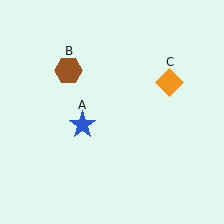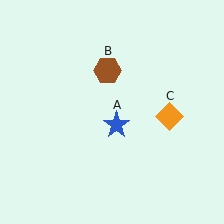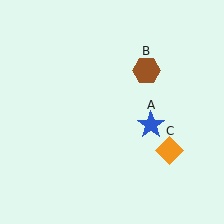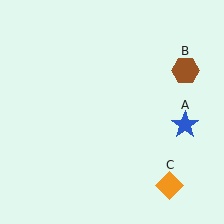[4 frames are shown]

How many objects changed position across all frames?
3 objects changed position: blue star (object A), brown hexagon (object B), orange diamond (object C).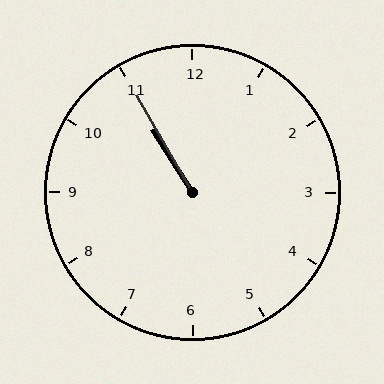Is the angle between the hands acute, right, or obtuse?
It is acute.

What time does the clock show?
10:55.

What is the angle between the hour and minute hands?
Approximately 2 degrees.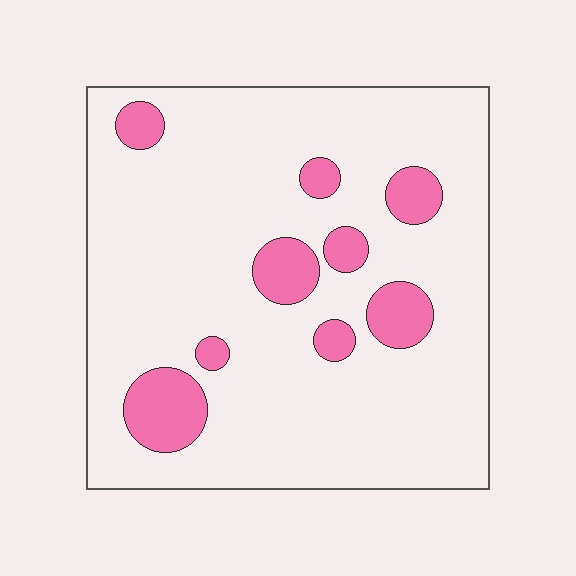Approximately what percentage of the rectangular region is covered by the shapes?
Approximately 15%.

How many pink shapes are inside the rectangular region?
9.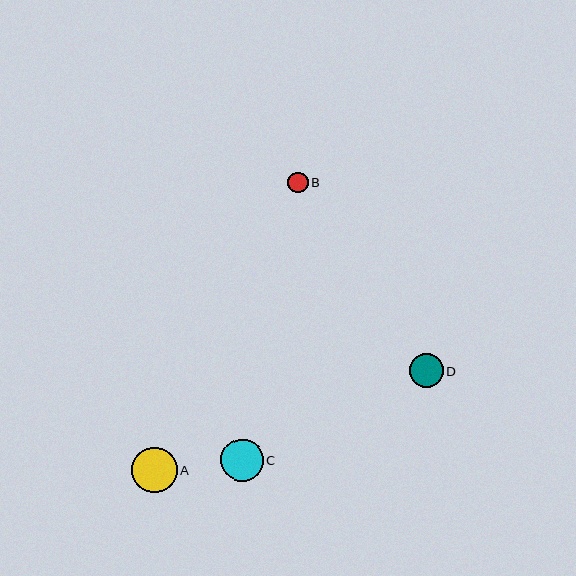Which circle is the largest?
Circle A is the largest with a size of approximately 46 pixels.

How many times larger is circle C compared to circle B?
Circle C is approximately 2.1 times the size of circle B.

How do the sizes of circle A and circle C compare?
Circle A and circle C are approximately the same size.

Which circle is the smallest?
Circle B is the smallest with a size of approximately 20 pixels.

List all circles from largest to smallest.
From largest to smallest: A, C, D, B.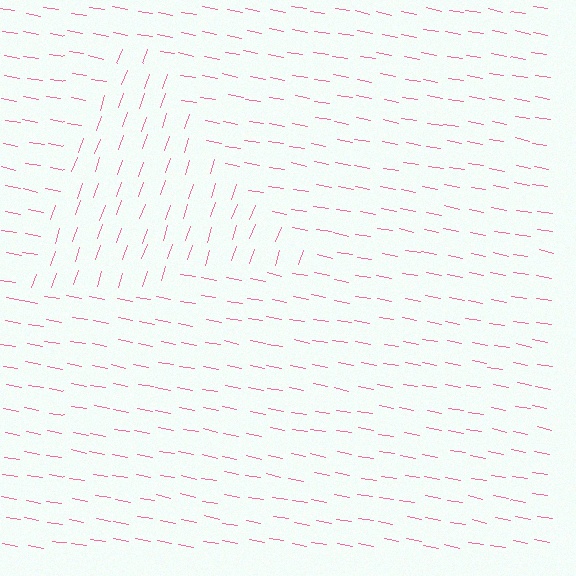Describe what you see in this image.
The image is filled with small pink line segments. A triangle region in the image has lines oriented differently from the surrounding lines, creating a visible texture boundary.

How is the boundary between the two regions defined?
The boundary is defined purely by a change in line orientation (approximately 81 degrees difference). All lines are the same color and thickness.